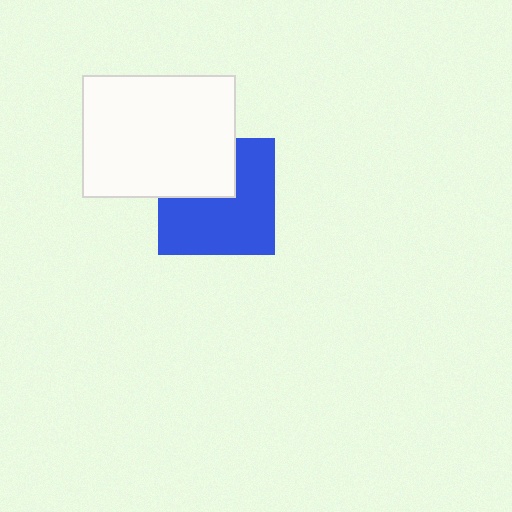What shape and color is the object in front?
The object in front is a white rectangle.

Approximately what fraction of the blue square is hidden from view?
Roughly 34% of the blue square is hidden behind the white rectangle.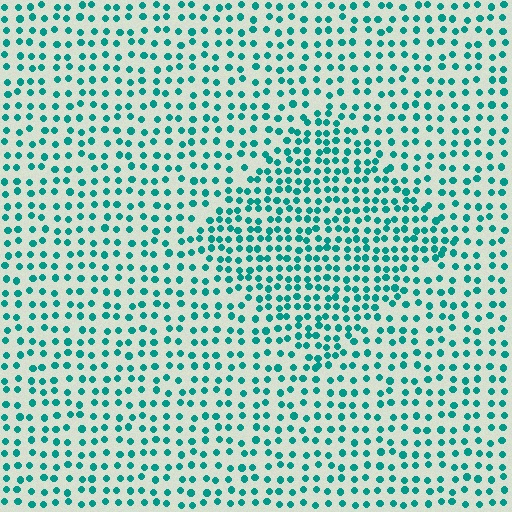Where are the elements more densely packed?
The elements are more densely packed inside the diamond boundary.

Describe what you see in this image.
The image contains small teal elements arranged at two different densities. A diamond-shaped region is visible where the elements are more densely packed than the surrounding area.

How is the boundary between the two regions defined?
The boundary is defined by a change in element density (approximately 1.6x ratio). All elements are the same color, size, and shape.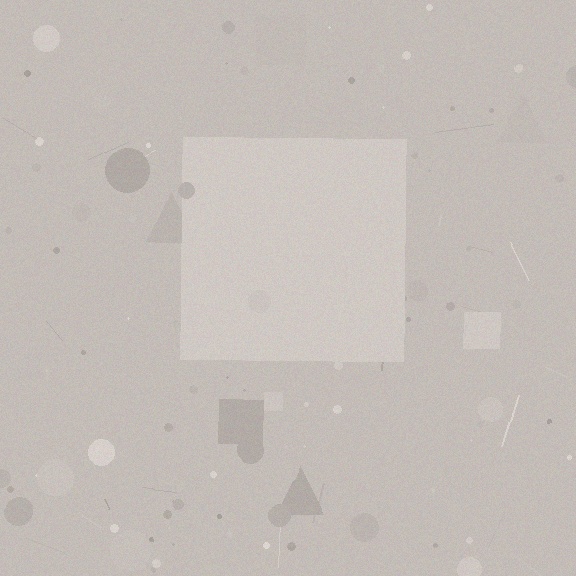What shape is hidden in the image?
A square is hidden in the image.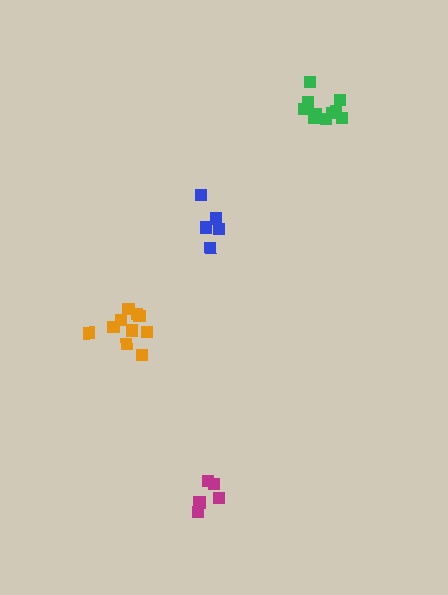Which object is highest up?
The green cluster is topmost.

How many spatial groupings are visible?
There are 4 spatial groupings.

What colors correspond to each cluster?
The clusters are colored: blue, magenta, green, orange.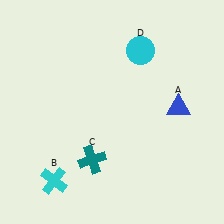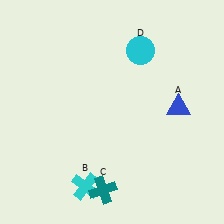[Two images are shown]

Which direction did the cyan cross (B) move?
The cyan cross (B) moved right.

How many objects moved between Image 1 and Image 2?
2 objects moved between the two images.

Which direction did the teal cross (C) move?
The teal cross (C) moved down.